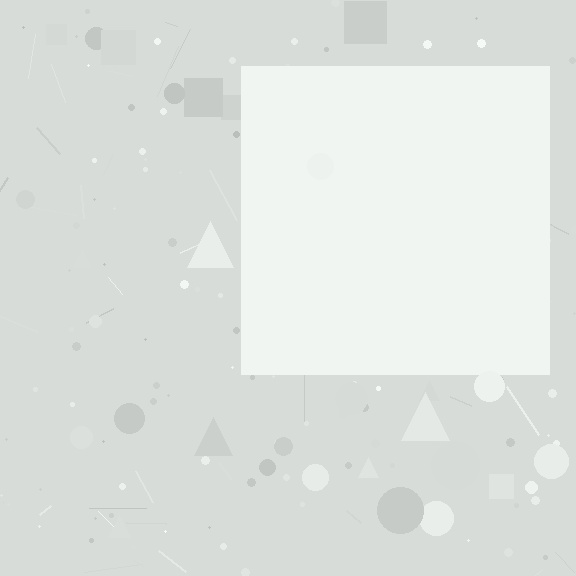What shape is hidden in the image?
A square is hidden in the image.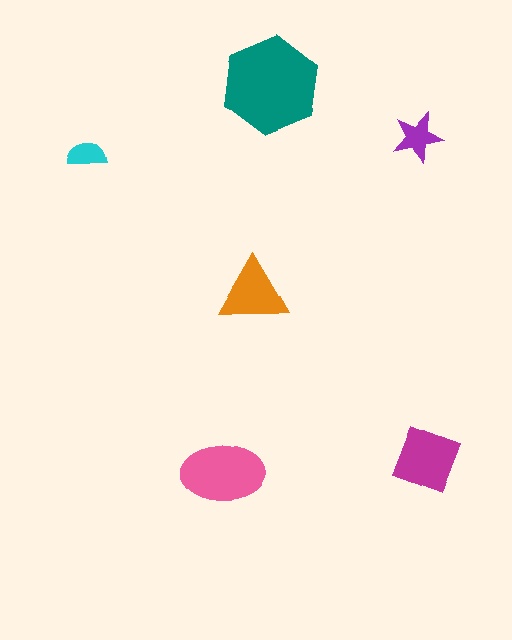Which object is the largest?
The teal hexagon.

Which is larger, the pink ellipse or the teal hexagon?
The teal hexagon.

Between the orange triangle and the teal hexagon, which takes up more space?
The teal hexagon.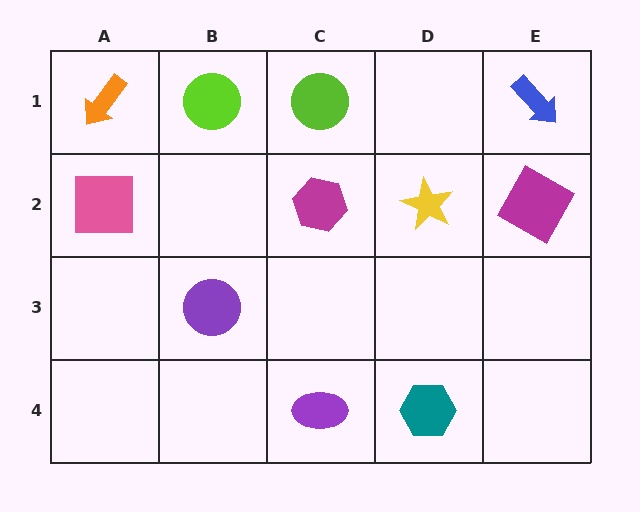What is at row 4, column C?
A purple ellipse.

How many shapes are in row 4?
2 shapes.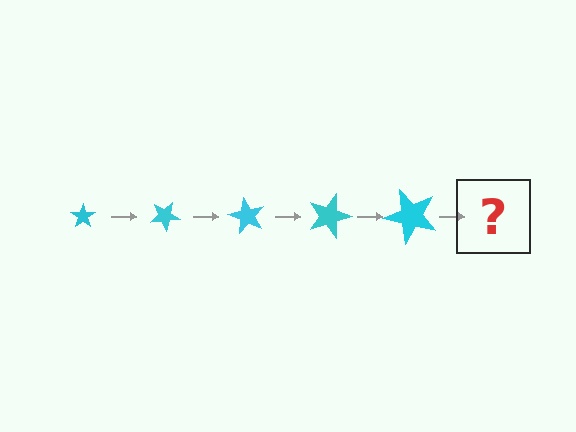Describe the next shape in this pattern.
It should be a star, larger than the previous one and rotated 150 degrees from the start.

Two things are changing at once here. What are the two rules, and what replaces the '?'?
The two rules are that the star grows larger each step and it rotates 30 degrees each step. The '?' should be a star, larger than the previous one and rotated 150 degrees from the start.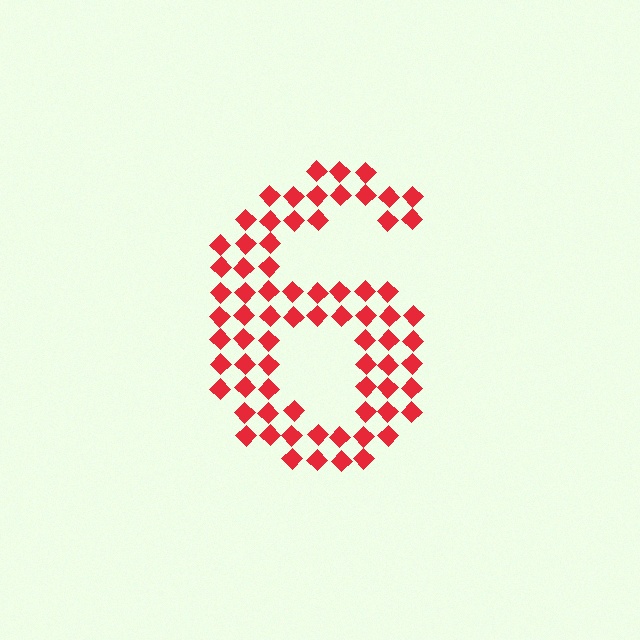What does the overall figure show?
The overall figure shows the digit 6.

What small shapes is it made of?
It is made of small diamonds.